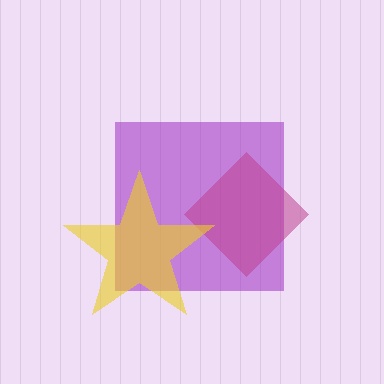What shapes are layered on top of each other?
The layered shapes are: a purple square, a magenta diamond, a yellow star.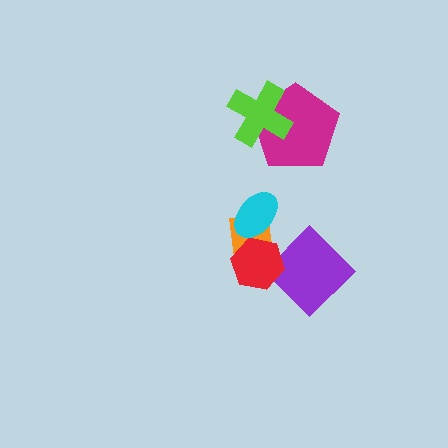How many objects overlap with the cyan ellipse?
1 object overlaps with the cyan ellipse.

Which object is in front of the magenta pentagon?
The lime cross is in front of the magenta pentagon.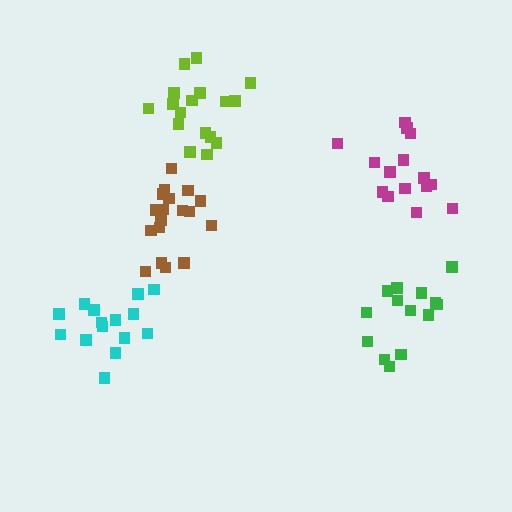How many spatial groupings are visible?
There are 5 spatial groupings.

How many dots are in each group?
Group 1: 15 dots, Group 2: 14 dots, Group 3: 17 dots, Group 4: 15 dots, Group 5: 19 dots (80 total).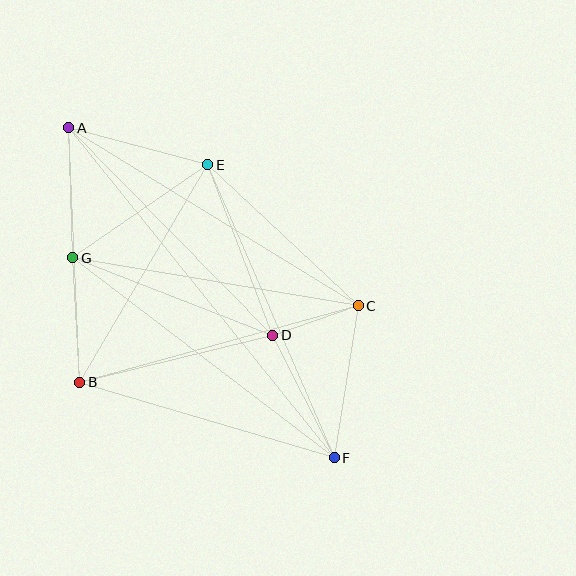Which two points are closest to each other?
Points C and D are closest to each other.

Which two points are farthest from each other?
Points A and F are farthest from each other.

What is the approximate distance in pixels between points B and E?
The distance between B and E is approximately 252 pixels.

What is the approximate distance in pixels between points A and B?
The distance between A and B is approximately 255 pixels.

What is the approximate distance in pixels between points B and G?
The distance between B and G is approximately 125 pixels.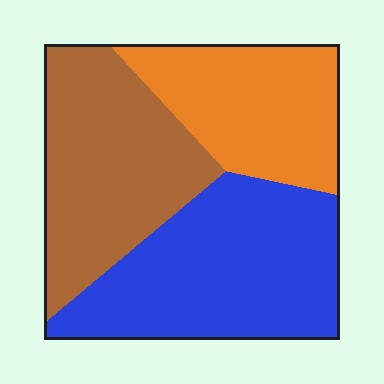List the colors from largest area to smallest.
From largest to smallest: blue, brown, orange.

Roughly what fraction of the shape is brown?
Brown covers roughly 35% of the shape.